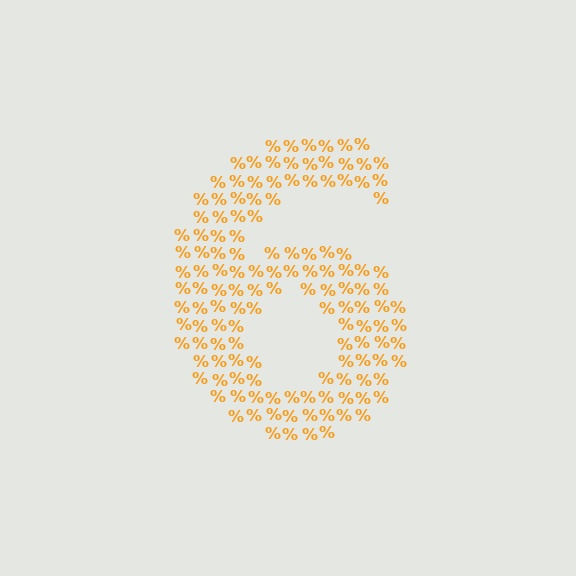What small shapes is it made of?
It is made of small percent signs.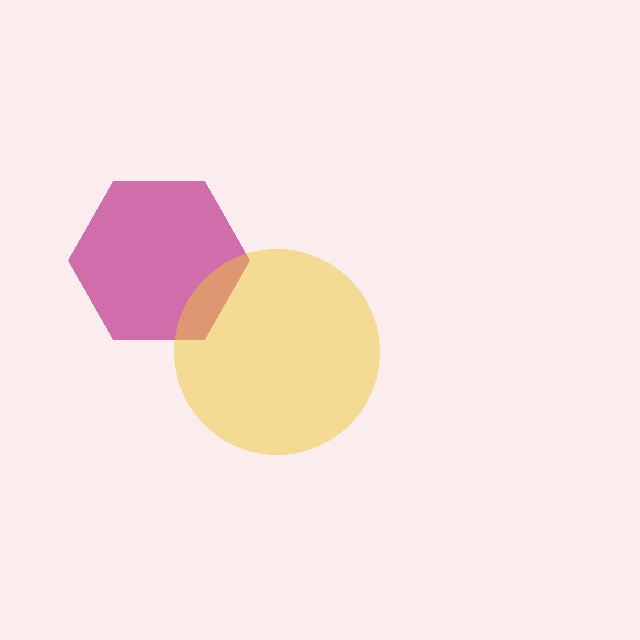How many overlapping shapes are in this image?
There are 2 overlapping shapes in the image.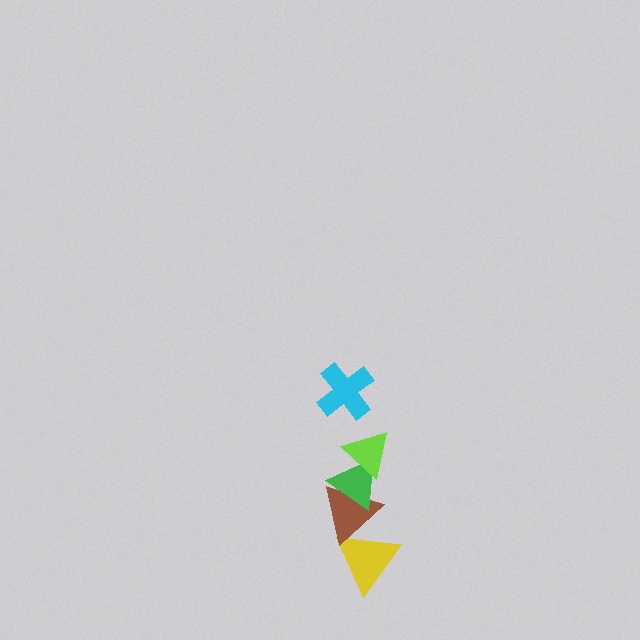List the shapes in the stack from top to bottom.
From top to bottom: the cyan cross, the lime triangle, the green triangle, the brown triangle, the yellow triangle.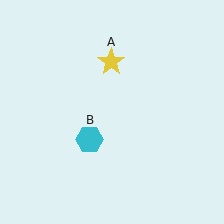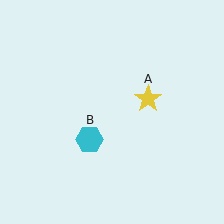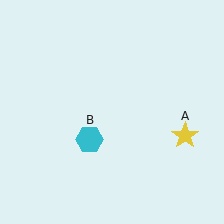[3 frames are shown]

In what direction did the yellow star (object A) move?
The yellow star (object A) moved down and to the right.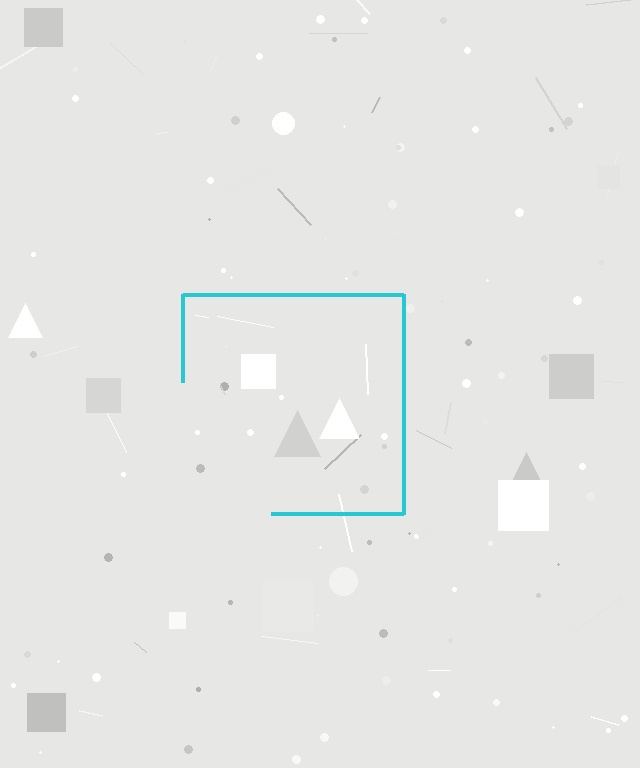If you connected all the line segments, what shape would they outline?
They would outline a square.